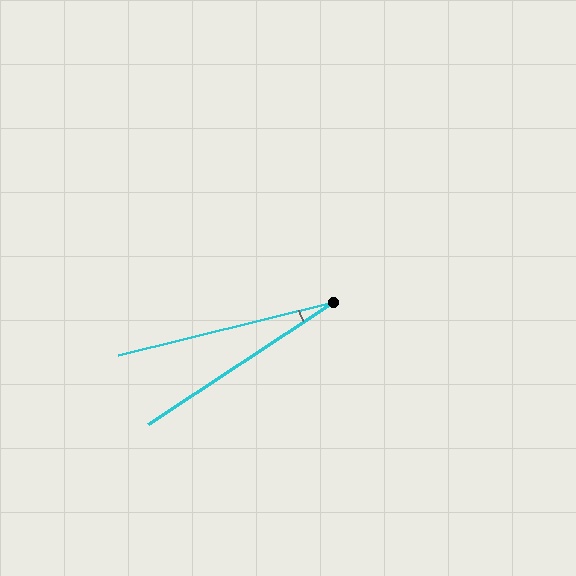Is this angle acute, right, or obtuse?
It is acute.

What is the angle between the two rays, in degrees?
Approximately 20 degrees.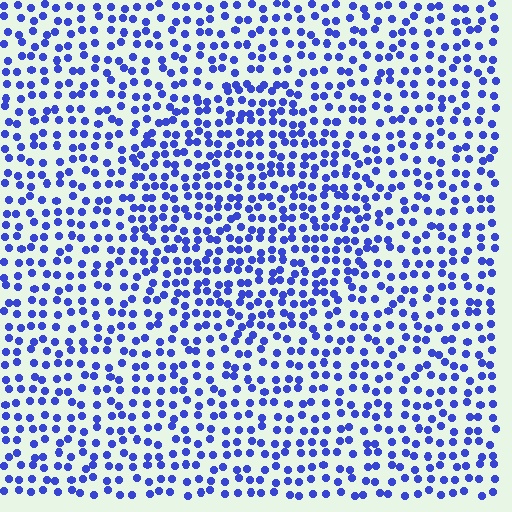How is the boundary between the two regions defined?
The boundary is defined by a change in element density (approximately 1.4x ratio). All elements are the same color, size, and shape.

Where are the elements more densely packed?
The elements are more densely packed inside the circle boundary.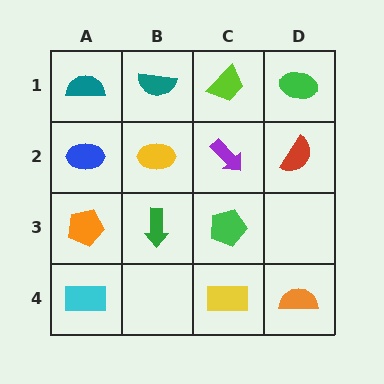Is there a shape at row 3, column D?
No, that cell is empty.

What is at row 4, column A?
A cyan rectangle.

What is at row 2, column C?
A purple arrow.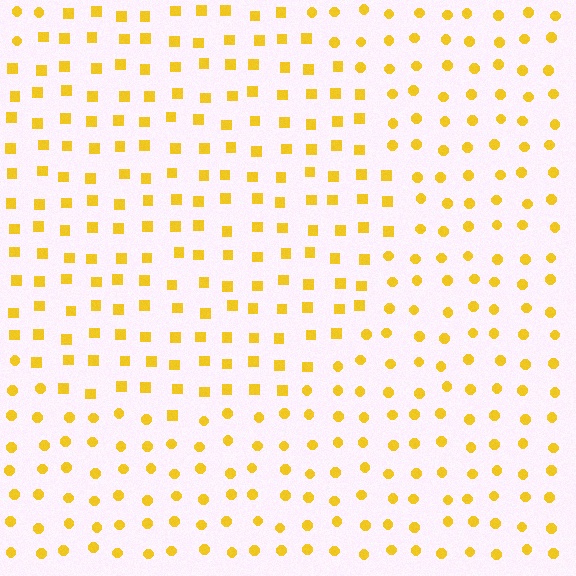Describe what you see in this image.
The image is filled with small yellow elements arranged in a uniform grid. A circle-shaped region contains squares, while the surrounding area contains circles. The boundary is defined purely by the change in element shape.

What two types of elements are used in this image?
The image uses squares inside the circle region and circles outside it.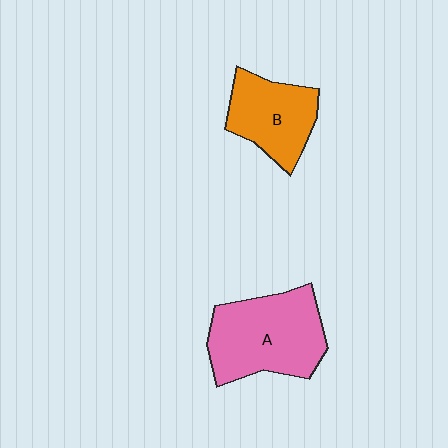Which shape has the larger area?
Shape A (pink).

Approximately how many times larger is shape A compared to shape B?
Approximately 1.5 times.